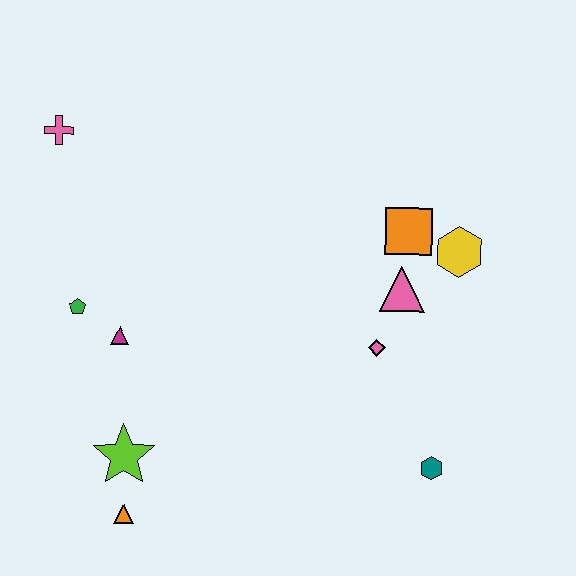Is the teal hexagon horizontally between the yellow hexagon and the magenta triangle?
Yes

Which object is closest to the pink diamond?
The pink triangle is closest to the pink diamond.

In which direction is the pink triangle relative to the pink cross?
The pink triangle is to the right of the pink cross.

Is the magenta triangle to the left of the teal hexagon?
Yes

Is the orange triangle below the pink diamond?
Yes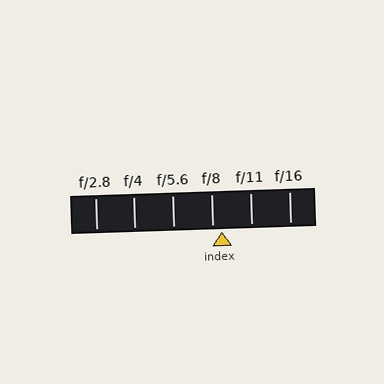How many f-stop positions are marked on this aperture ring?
There are 6 f-stop positions marked.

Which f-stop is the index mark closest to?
The index mark is closest to f/8.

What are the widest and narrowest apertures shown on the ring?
The widest aperture shown is f/2.8 and the narrowest is f/16.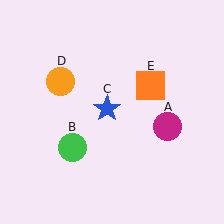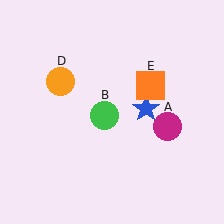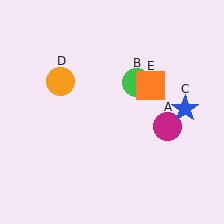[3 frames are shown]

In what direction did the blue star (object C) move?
The blue star (object C) moved right.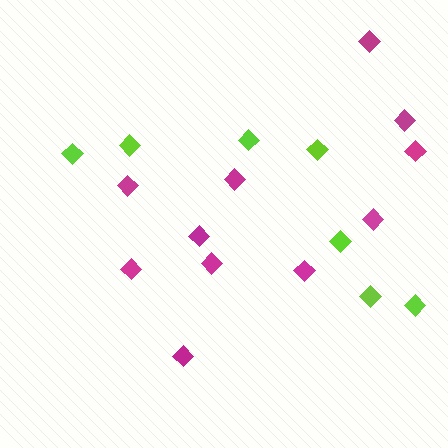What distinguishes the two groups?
There are 2 groups: one group of lime diamonds (7) and one group of magenta diamonds (11).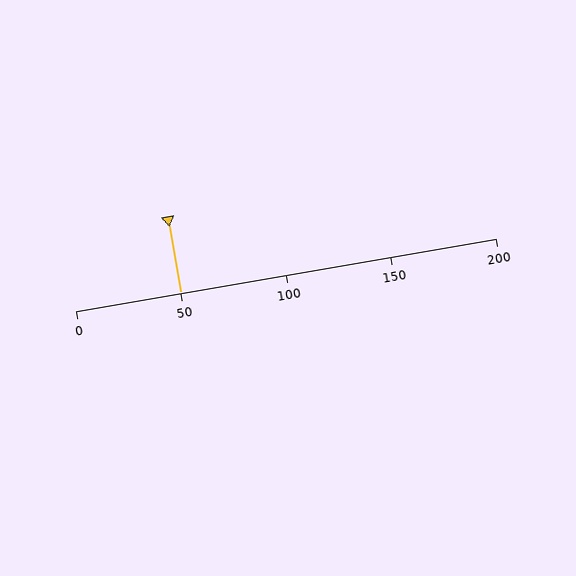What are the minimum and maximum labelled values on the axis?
The axis runs from 0 to 200.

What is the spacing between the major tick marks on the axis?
The major ticks are spaced 50 apart.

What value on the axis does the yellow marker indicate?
The marker indicates approximately 50.